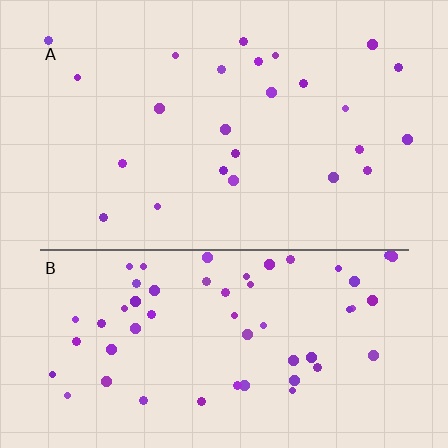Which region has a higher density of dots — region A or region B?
B (the bottom).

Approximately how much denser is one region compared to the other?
Approximately 2.3× — region B over region A.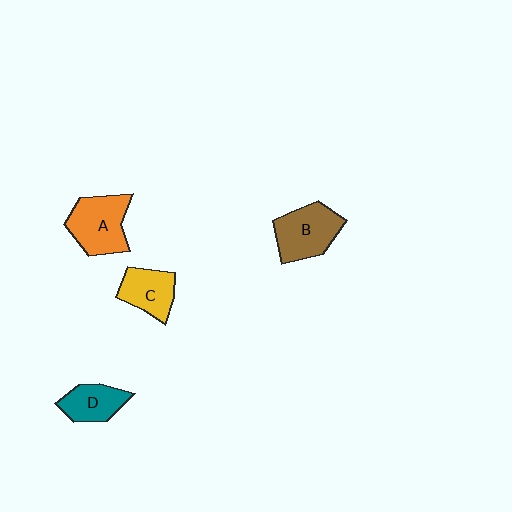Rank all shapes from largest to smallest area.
From largest to smallest: A (orange), B (brown), C (yellow), D (teal).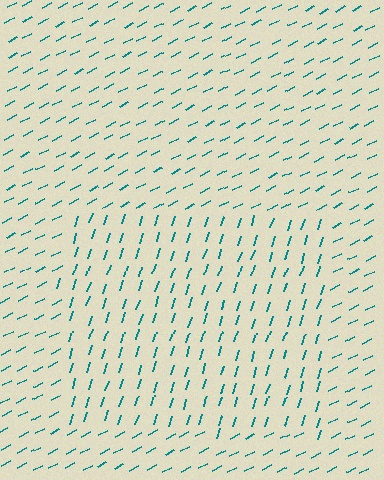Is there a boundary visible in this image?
Yes, there is a texture boundary formed by a change in line orientation.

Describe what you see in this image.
The image is filled with small teal line segments. A rectangle region in the image has lines oriented differently from the surrounding lines, creating a visible texture boundary.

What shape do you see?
I see a rectangle.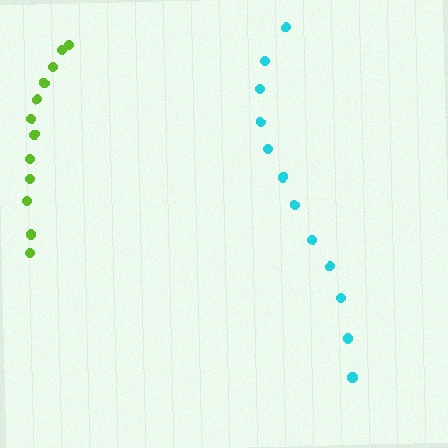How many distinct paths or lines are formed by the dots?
There are 2 distinct paths.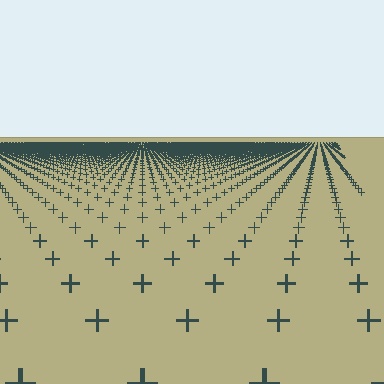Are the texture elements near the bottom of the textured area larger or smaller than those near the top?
Larger. Near the bottom, elements are closer to the viewer and appear at a bigger on-screen size.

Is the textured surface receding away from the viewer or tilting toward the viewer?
The surface is receding away from the viewer. Texture elements get smaller and denser toward the top.